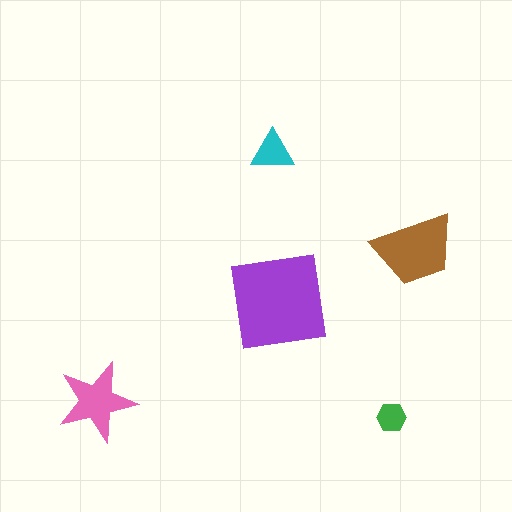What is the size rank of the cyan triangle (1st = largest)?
4th.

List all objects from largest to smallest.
The purple square, the brown trapezoid, the pink star, the cyan triangle, the green hexagon.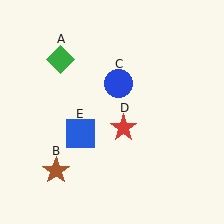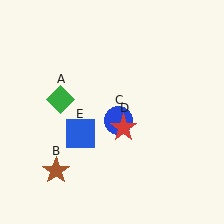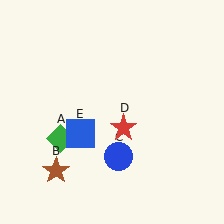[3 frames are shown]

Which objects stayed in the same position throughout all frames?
Brown star (object B) and red star (object D) and blue square (object E) remained stationary.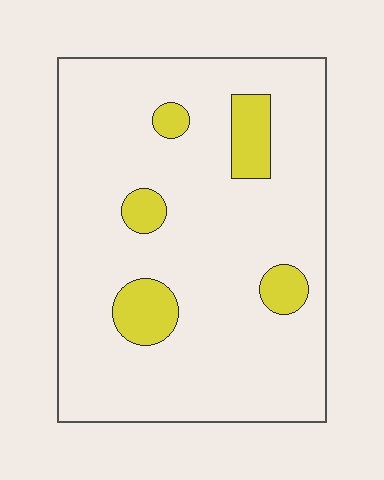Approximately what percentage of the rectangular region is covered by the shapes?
Approximately 10%.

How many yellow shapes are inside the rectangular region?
5.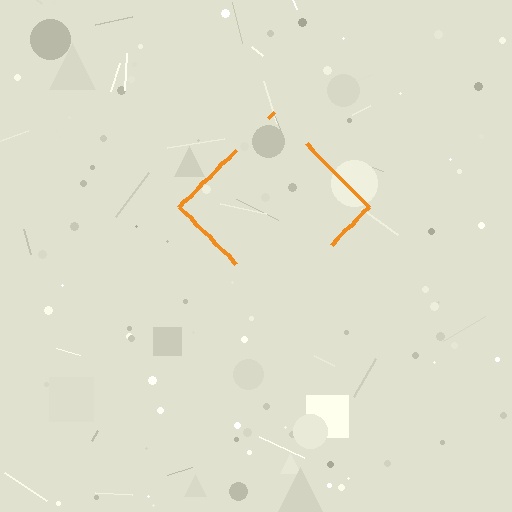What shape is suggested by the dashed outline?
The dashed outline suggests a diamond.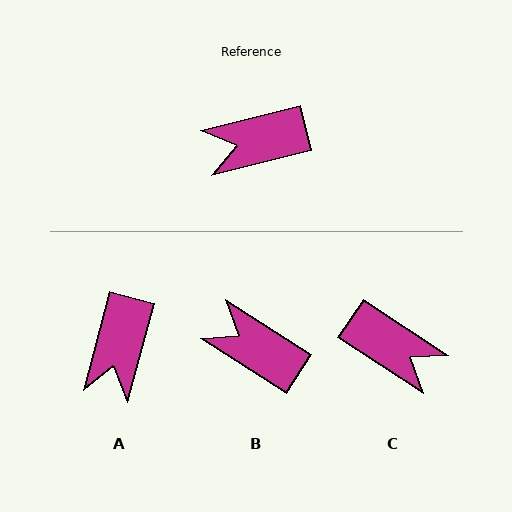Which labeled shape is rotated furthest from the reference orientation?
C, about 133 degrees away.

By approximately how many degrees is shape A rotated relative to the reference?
Approximately 61 degrees counter-clockwise.